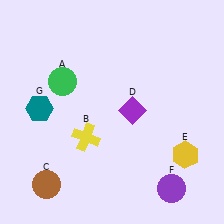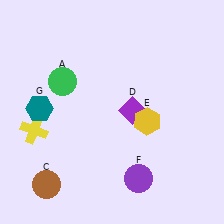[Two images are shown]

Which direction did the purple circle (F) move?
The purple circle (F) moved left.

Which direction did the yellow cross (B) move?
The yellow cross (B) moved left.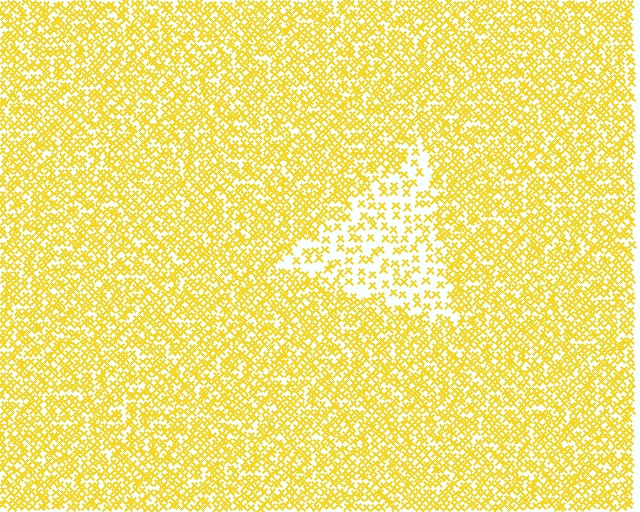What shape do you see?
I see a triangle.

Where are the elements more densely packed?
The elements are more densely packed outside the triangle boundary.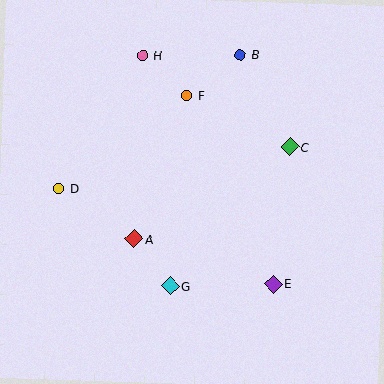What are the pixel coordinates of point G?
Point G is at (170, 286).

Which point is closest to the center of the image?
Point A at (134, 239) is closest to the center.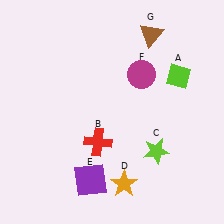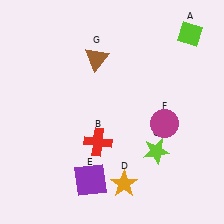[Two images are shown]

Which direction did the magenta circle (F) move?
The magenta circle (F) moved down.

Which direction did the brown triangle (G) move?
The brown triangle (G) moved left.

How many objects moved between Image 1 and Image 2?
3 objects moved between the two images.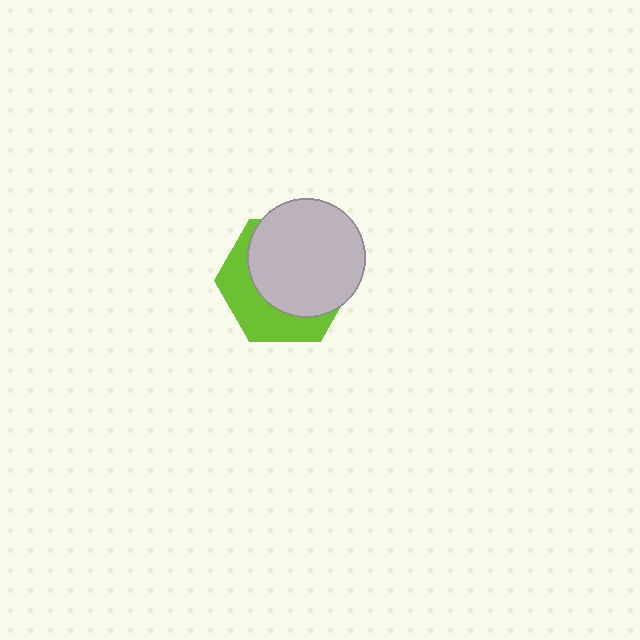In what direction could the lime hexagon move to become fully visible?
The lime hexagon could move toward the lower-left. That would shift it out from behind the light gray circle entirely.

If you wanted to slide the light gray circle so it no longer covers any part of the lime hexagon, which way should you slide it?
Slide it toward the upper-right — that is the most direct way to separate the two shapes.